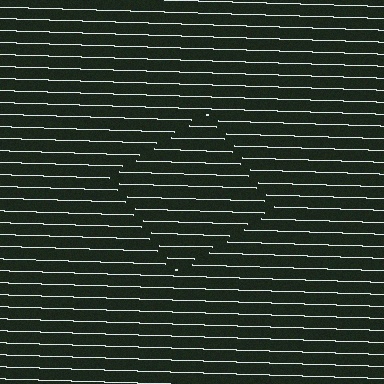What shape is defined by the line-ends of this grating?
An illusory square. The interior of the shape contains the same grating, shifted by half a period — the contour is defined by the phase discontinuity where line-ends from the inner and outer gratings abut.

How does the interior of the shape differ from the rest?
The interior of the shape contains the same grating, shifted by half a period — the contour is defined by the phase discontinuity where line-ends from the inner and outer gratings abut.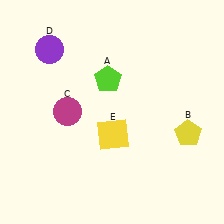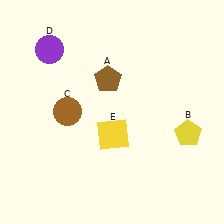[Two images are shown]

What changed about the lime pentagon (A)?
In Image 1, A is lime. In Image 2, it changed to brown.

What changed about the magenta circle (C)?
In Image 1, C is magenta. In Image 2, it changed to brown.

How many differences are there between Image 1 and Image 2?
There are 2 differences between the two images.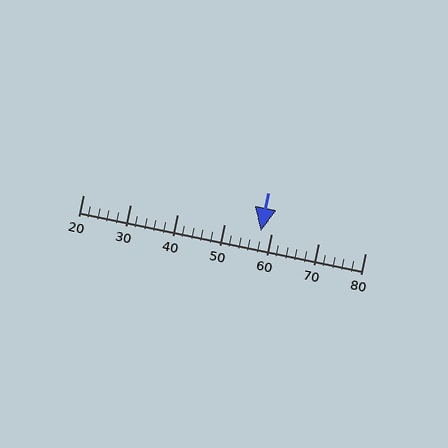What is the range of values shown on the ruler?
The ruler shows values from 20 to 80.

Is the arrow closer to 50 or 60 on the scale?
The arrow is closer to 60.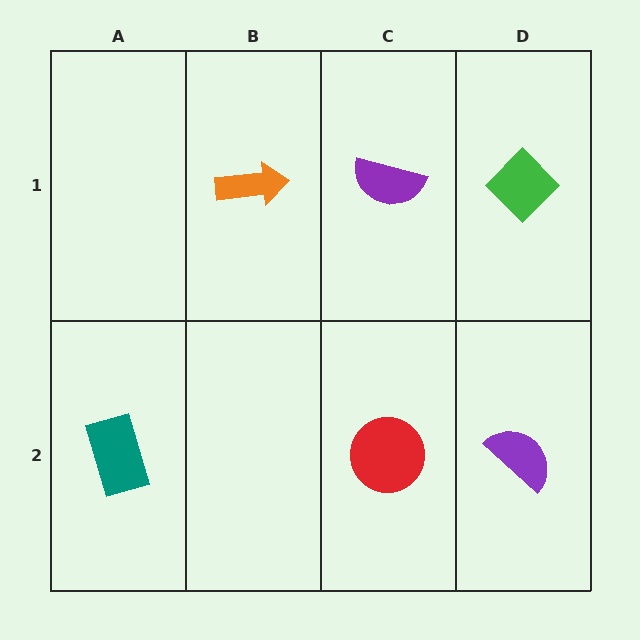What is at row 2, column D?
A purple semicircle.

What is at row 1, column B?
An orange arrow.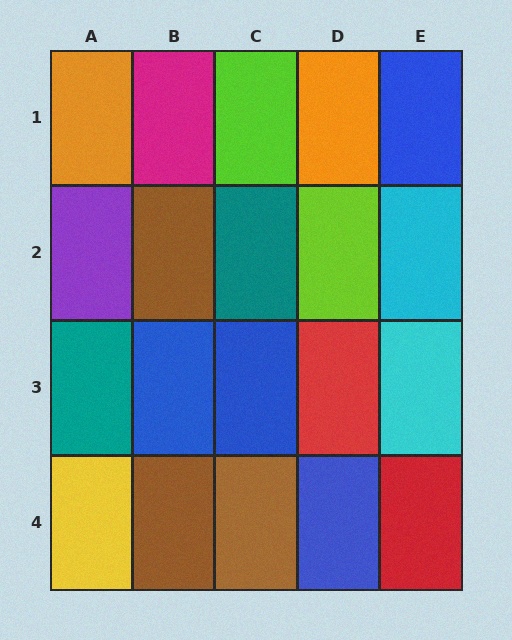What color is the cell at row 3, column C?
Blue.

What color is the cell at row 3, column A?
Teal.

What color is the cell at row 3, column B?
Blue.